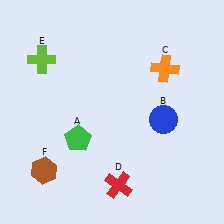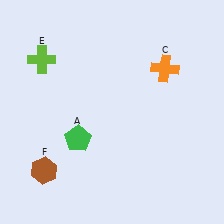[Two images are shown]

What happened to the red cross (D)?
The red cross (D) was removed in Image 2. It was in the bottom-right area of Image 1.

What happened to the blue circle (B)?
The blue circle (B) was removed in Image 2. It was in the bottom-right area of Image 1.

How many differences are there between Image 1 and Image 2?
There are 2 differences between the two images.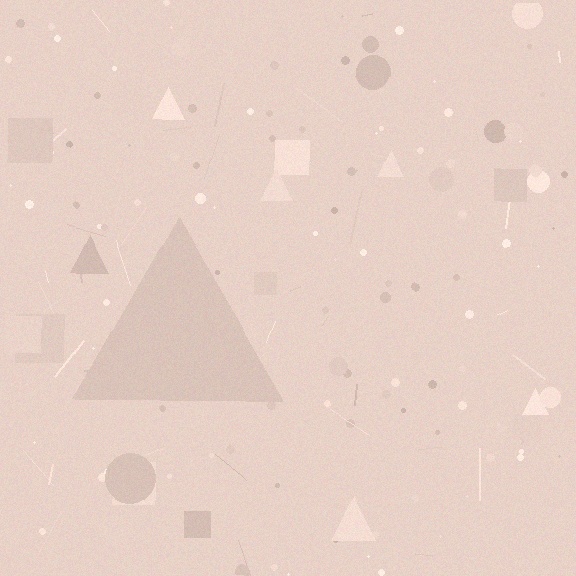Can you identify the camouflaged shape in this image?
The camouflaged shape is a triangle.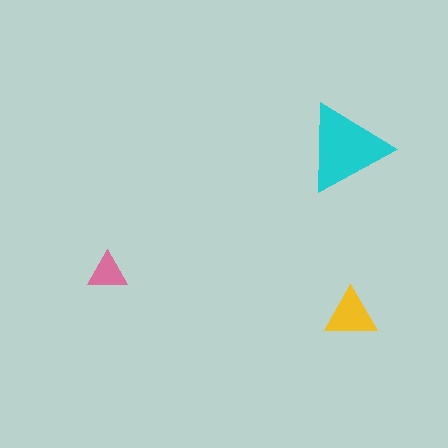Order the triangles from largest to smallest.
the cyan one, the yellow one, the pink one.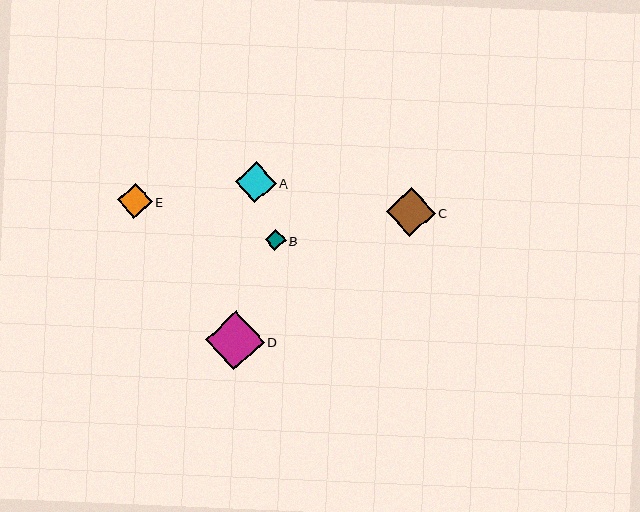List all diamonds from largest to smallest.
From largest to smallest: D, C, A, E, B.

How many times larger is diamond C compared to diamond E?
Diamond C is approximately 1.4 times the size of diamond E.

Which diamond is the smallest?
Diamond B is the smallest with a size of approximately 21 pixels.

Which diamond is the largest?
Diamond D is the largest with a size of approximately 59 pixels.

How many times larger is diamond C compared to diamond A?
Diamond C is approximately 1.2 times the size of diamond A.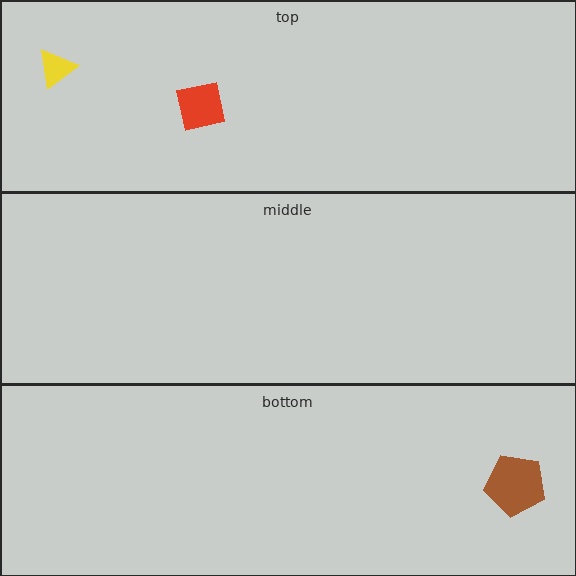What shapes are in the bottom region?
The brown pentagon.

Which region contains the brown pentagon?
The bottom region.